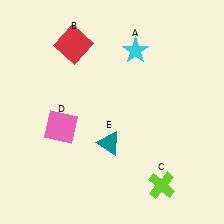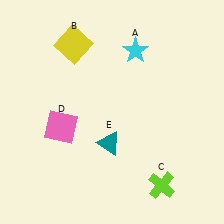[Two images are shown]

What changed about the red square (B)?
In Image 1, B is red. In Image 2, it changed to yellow.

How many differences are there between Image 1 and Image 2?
There is 1 difference between the two images.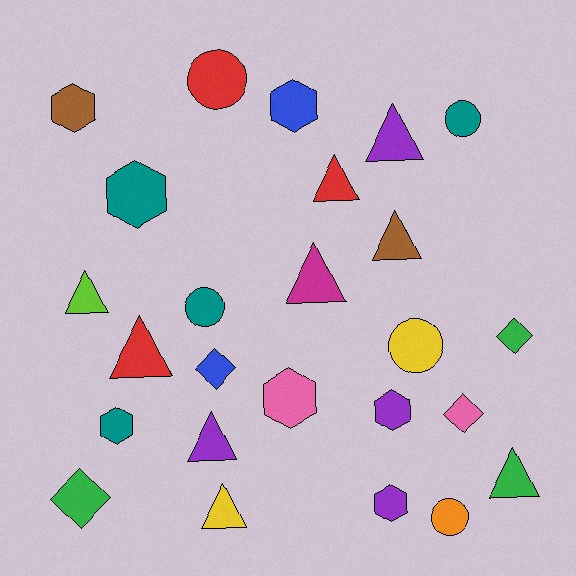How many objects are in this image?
There are 25 objects.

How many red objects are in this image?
There are 3 red objects.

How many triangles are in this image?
There are 9 triangles.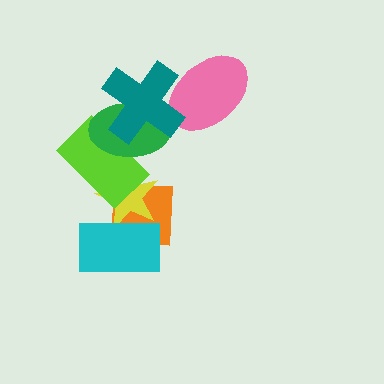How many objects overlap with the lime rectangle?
4 objects overlap with the lime rectangle.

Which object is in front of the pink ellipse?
The teal cross is in front of the pink ellipse.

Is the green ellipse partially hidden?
Yes, it is partially covered by another shape.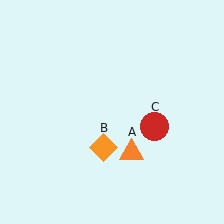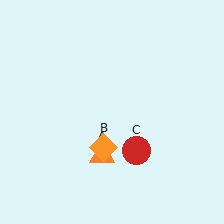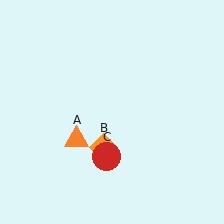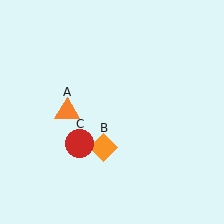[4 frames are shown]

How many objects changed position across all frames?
2 objects changed position: orange triangle (object A), red circle (object C).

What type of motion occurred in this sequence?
The orange triangle (object A), red circle (object C) rotated clockwise around the center of the scene.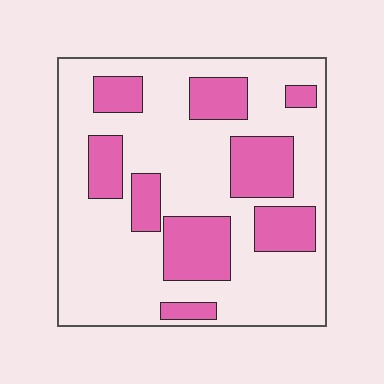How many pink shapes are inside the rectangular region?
9.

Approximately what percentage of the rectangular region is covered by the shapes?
Approximately 30%.